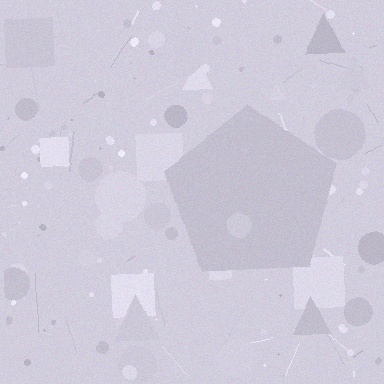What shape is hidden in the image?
A pentagon is hidden in the image.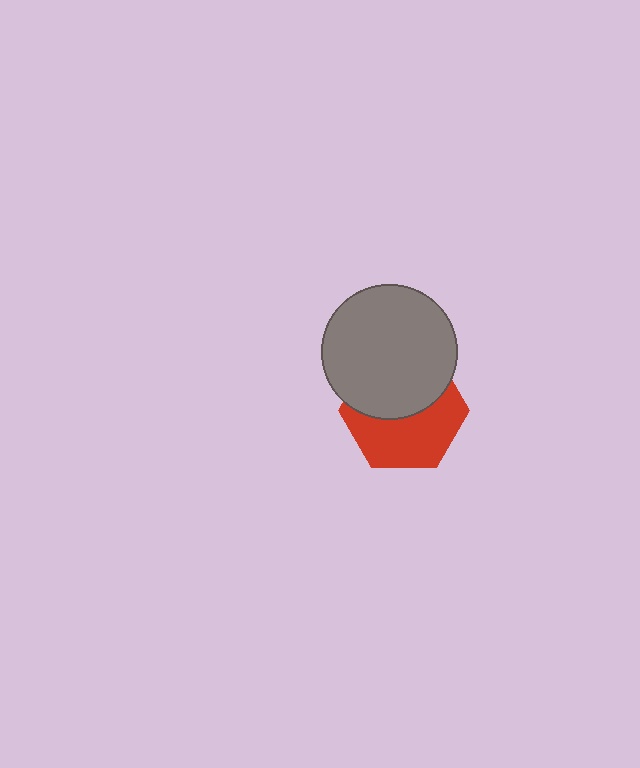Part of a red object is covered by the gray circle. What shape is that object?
It is a hexagon.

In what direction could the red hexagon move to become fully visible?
The red hexagon could move down. That would shift it out from behind the gray circle entirely.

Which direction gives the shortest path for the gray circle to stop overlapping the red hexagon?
Moving up gives the shortest separation.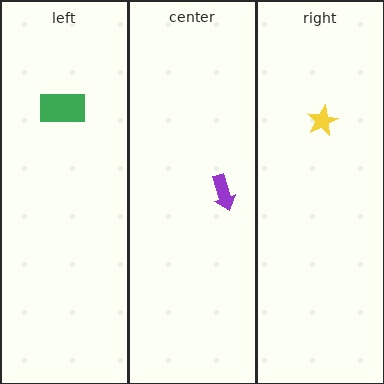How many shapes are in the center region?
1.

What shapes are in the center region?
The purple arrow.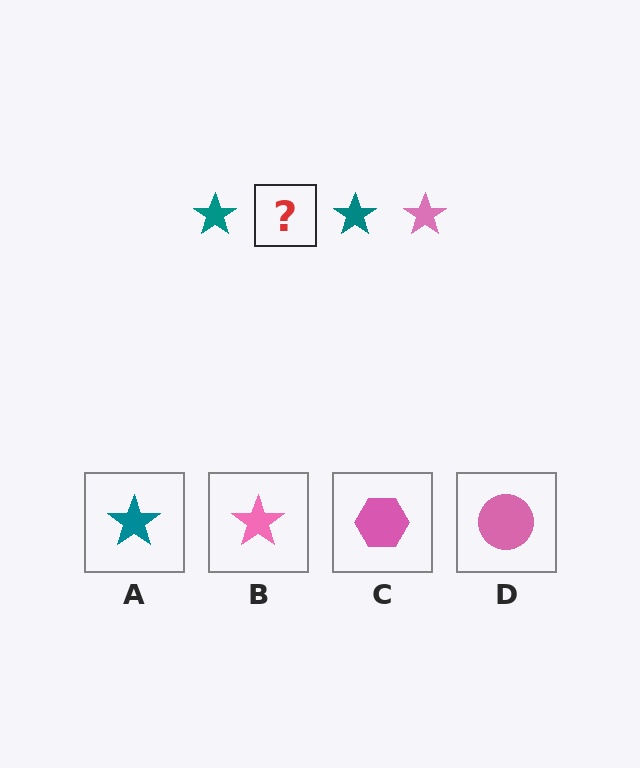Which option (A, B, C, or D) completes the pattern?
B.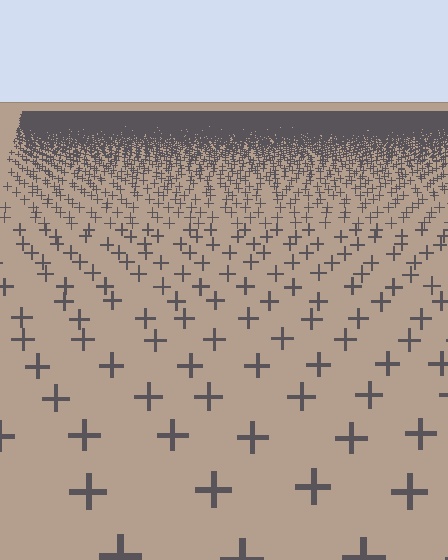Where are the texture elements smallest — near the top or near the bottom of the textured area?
Near the top.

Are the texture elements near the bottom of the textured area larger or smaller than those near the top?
Larger. Near the bottom, elements are closer to the viewer and appear at a bigger on-screen size.